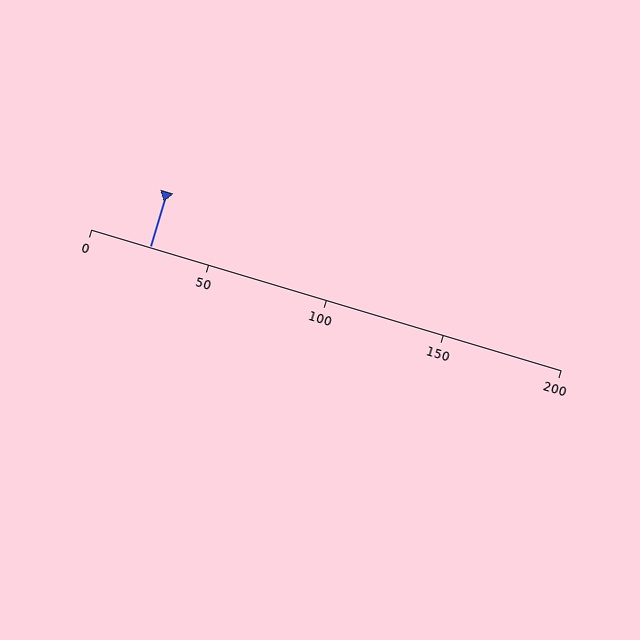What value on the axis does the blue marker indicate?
The marker indicates approximately 25.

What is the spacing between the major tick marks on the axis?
The major ticks are spaced 50 apart.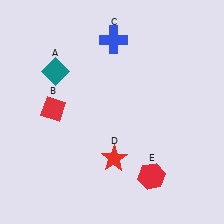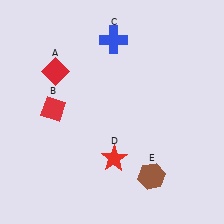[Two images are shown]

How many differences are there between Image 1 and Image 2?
There are 2 differences between the two images.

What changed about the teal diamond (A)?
In Image 1, A is teal. In Image 2, it changed to red.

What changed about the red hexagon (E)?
In Image 1, E is red. In Image 2, it changed to brown.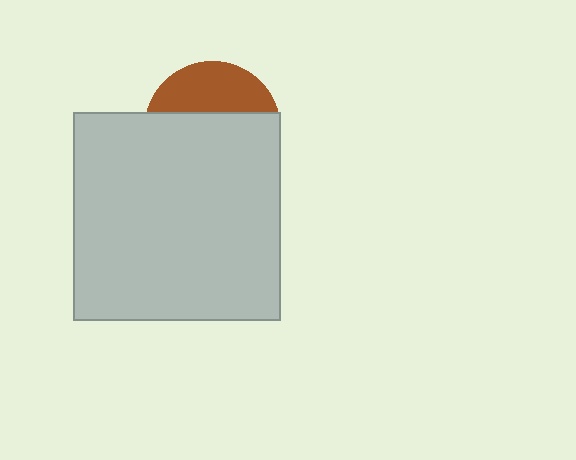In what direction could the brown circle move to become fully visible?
The brown circle could move up. That would shift it out from behind the light gray square entirely.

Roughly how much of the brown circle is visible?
A small part of it is visible (roughly 33%).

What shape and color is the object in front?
The object in front is a light gray square.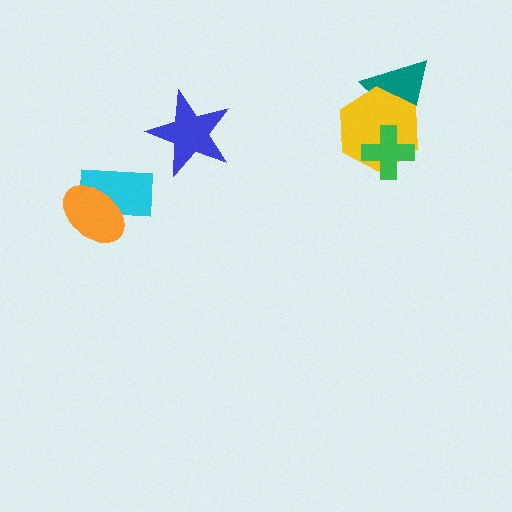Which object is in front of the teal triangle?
The yellow hexagon is in front of the teal triangle.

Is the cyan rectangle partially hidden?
Yes, it is partially covered by another shape.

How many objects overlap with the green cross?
1 object overlaps with the green cross.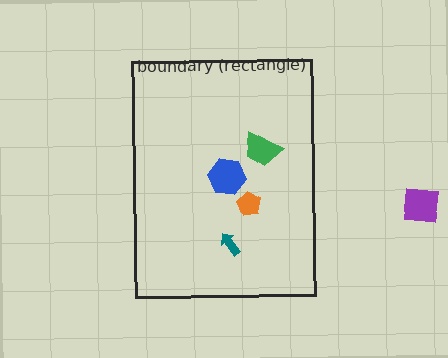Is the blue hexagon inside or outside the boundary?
Inside.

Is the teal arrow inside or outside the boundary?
Inside.